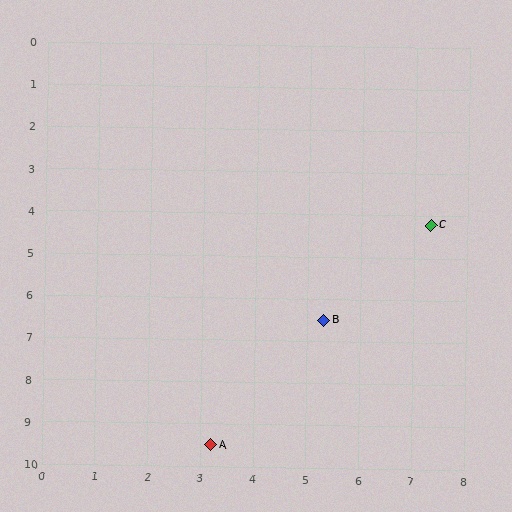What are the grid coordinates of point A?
Point A is at approximately (3.2, 9.5).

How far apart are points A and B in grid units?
Points A and B are about 3.7 grid units apart.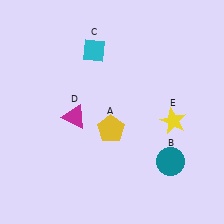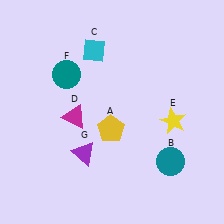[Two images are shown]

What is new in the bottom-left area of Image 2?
A purple triangle (G) was added in the bottom-left area of Image 2.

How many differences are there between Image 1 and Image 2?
There are 2 differences between the two images.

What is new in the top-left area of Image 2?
A teal circle (F) was added in the top-left area of Image 2.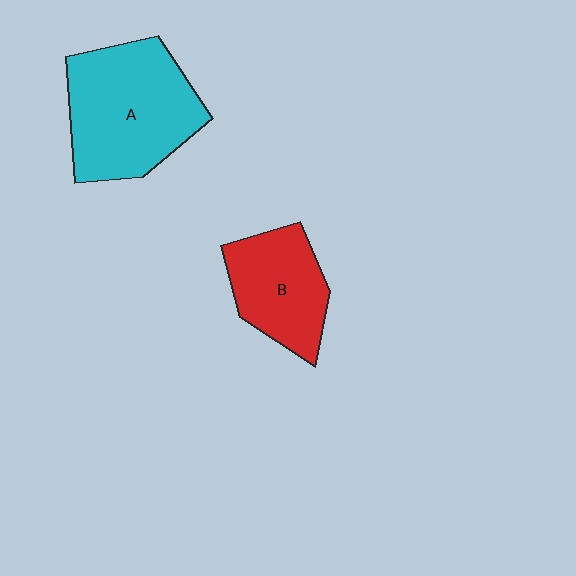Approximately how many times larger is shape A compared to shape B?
Approximately 1.6 times.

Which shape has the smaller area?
Shape B (red).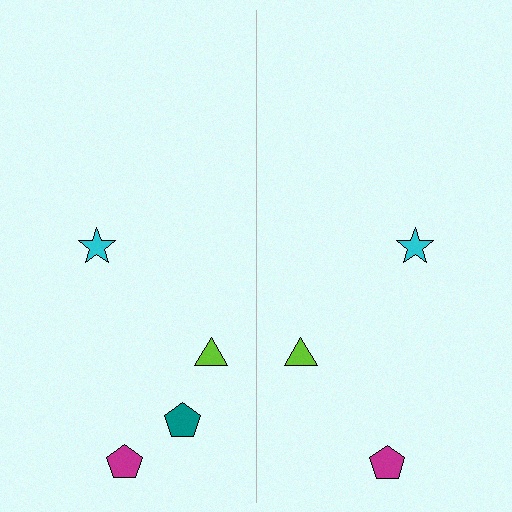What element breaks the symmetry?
A teal pentagon is missing from the right side.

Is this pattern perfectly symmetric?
No, the pattern is not perfectly symmetric. A teal pentagon is missing from the right side.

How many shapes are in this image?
There are 7 shapes in this image.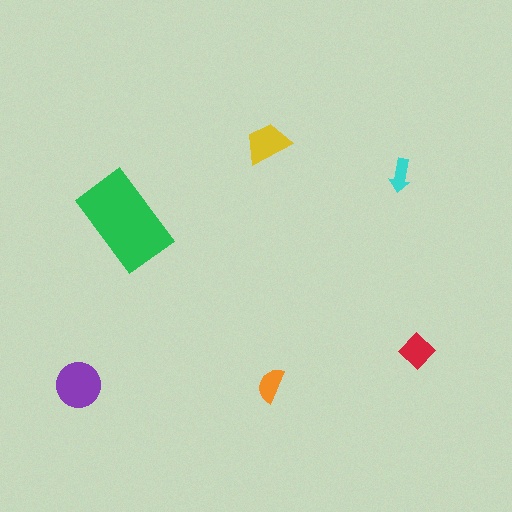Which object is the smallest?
The cyan arrow.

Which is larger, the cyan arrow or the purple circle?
The purple circle.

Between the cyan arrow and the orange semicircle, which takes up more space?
The orange semicircle.